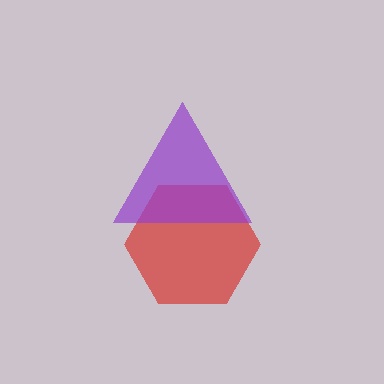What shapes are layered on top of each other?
The layered shapes are: a red hexagon, a purple triangle.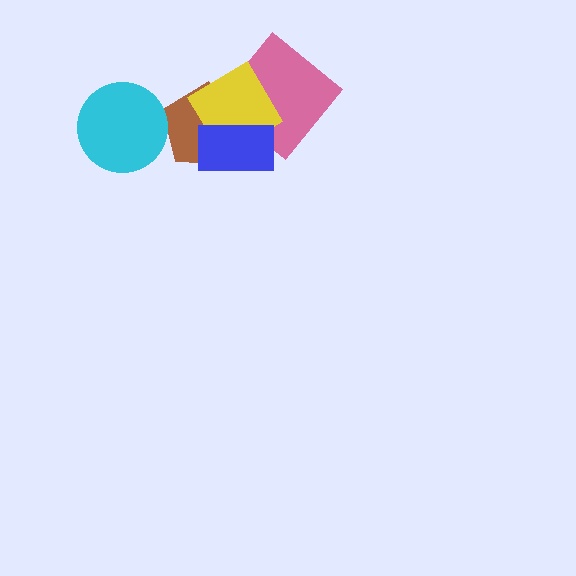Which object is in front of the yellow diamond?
The blue rectangle is in front of the yellow diamond.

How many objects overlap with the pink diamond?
3 objects overlap with the pink diamond.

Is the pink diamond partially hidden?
Yes, it is partially covered by another shape.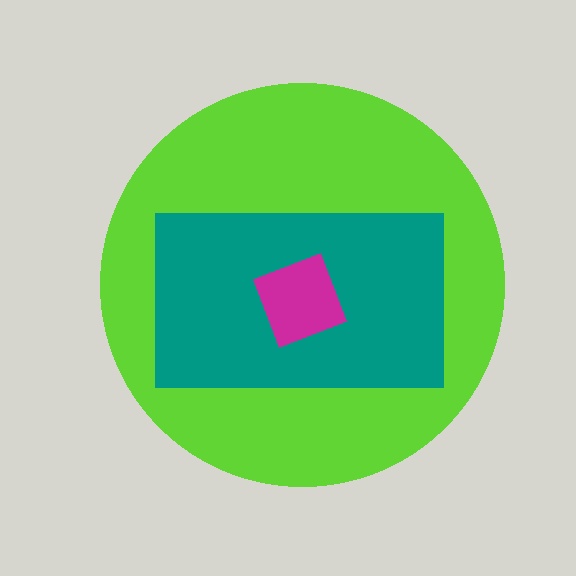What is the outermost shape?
The lime circle.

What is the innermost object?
The magenta square.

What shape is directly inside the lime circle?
The teal rectangle.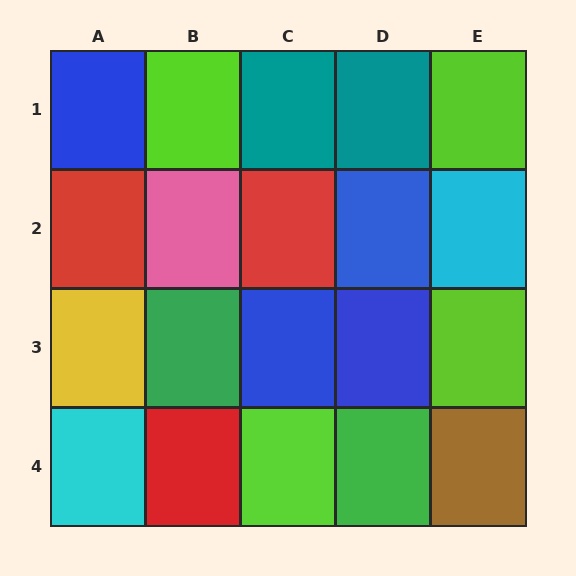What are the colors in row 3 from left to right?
Yellow, green, blue, blue, lime.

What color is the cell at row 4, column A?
Cyan.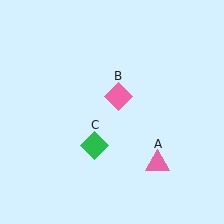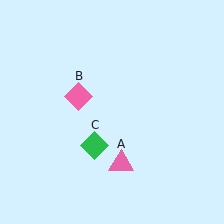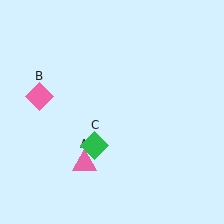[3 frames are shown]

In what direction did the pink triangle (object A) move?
The pink triangle (object A) moved left.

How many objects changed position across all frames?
2 objects changed position: pink triangle (object A), pink diamond (object B).